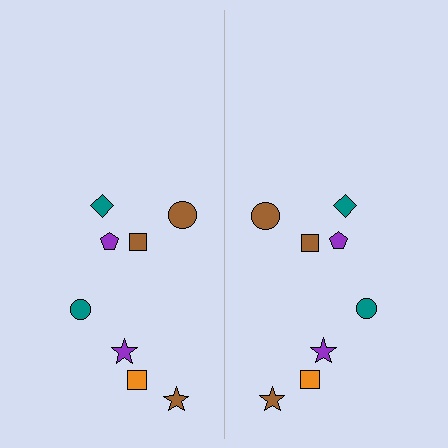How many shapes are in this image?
There are 16 shapes in this image.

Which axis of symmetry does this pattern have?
The pattern has a vertical axis of symmetry running through the center of the image.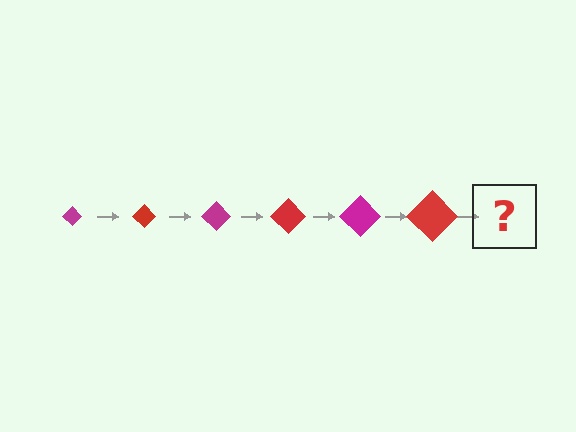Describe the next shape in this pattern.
It should be a magenta diamond, larger than the previous one.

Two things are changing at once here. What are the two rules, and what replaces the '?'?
The two rules are that the diamond grows larger each step and the color cycles through magenta and red. The '?' should be a magenta diamond, larger than the previous one.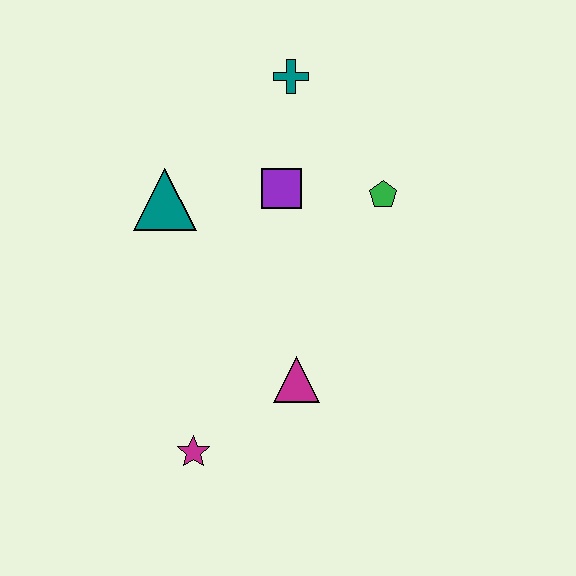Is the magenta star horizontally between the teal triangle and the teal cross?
Yes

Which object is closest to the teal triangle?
The purple square is closest to the teal triangle.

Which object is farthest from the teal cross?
The magenta star is farthest from the teal cross.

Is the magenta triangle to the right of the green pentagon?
No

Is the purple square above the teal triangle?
Yes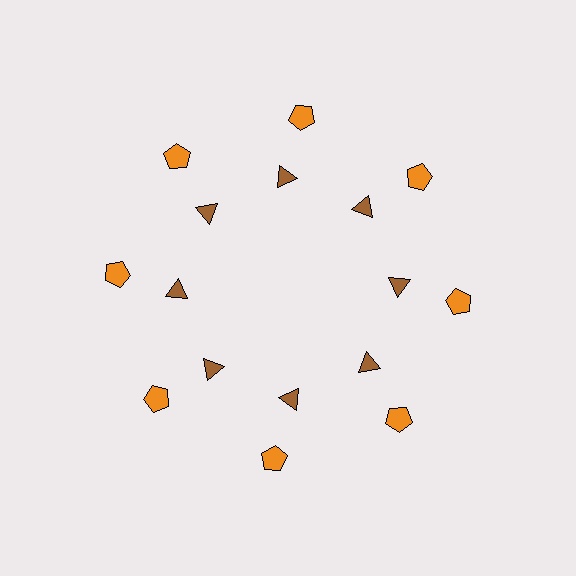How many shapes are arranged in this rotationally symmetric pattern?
There are 16 shapes, arranged in 8 groups of 2.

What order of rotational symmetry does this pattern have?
This pattern has 8-fold rotational symmetry.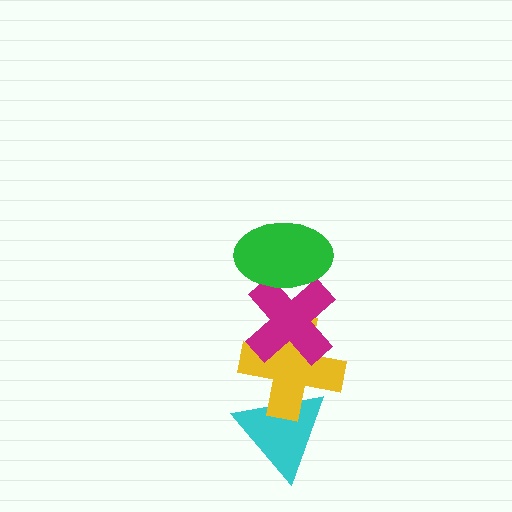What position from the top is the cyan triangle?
The cyan triangle is 4th from the top.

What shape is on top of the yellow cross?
The magenta cross is on top of the yellow cross.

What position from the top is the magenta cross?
The magenta cross is 2nd from the top.